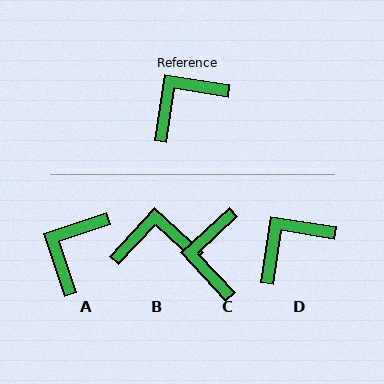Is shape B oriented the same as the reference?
No, it is off by about 34 degrees.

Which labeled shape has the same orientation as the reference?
D.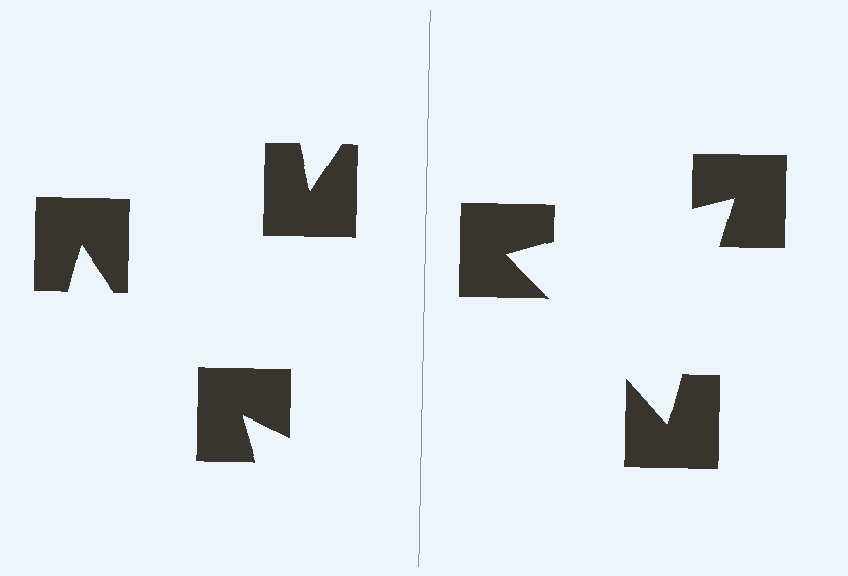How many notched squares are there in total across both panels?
6 — 3 on each side.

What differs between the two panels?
The notched squares are positioned identically on both sides; only the wedge orientations differ. On the right they align to a triangle; on the left they are misaligned.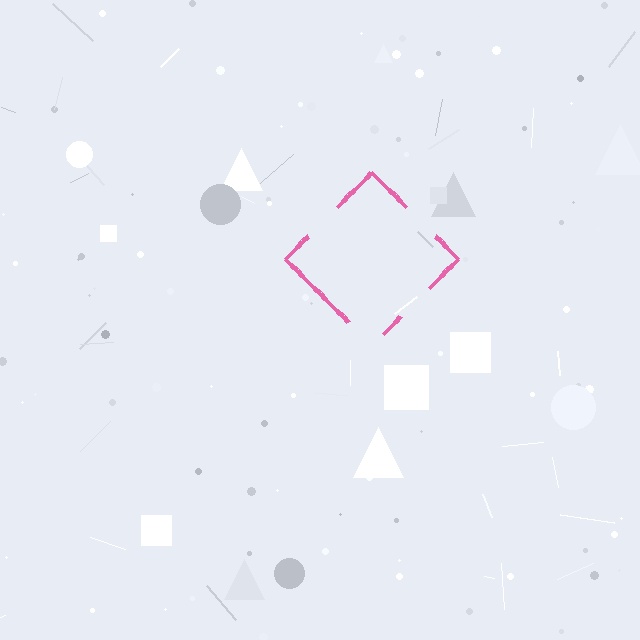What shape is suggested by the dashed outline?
The dashed outline suggests a diamond.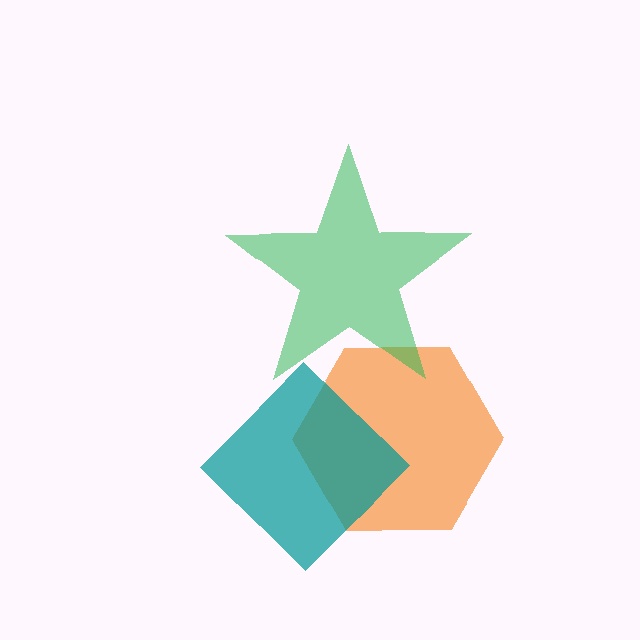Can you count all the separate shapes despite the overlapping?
Yes, there are 3 separate shapes.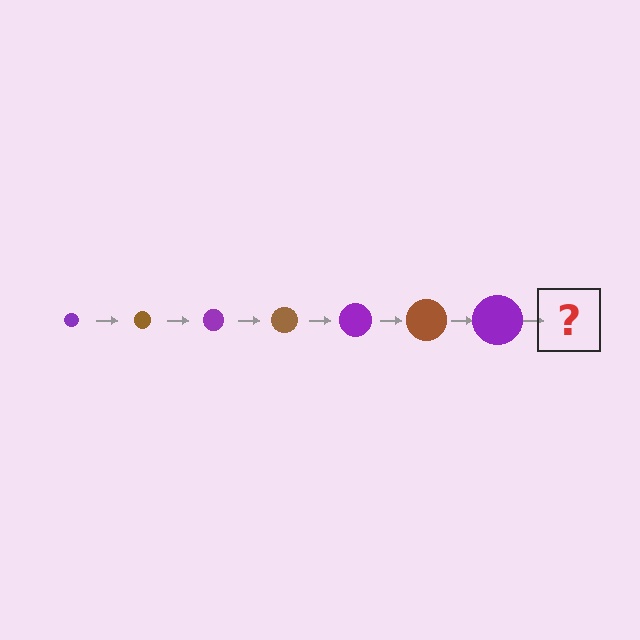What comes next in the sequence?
The next element should be a brown circle, larger than the previous one.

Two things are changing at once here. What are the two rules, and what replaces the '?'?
The two rules are that the circle grows larger each step and the color cycles through purple and brown. The '?' should be a brown circle, larger than the previous one.